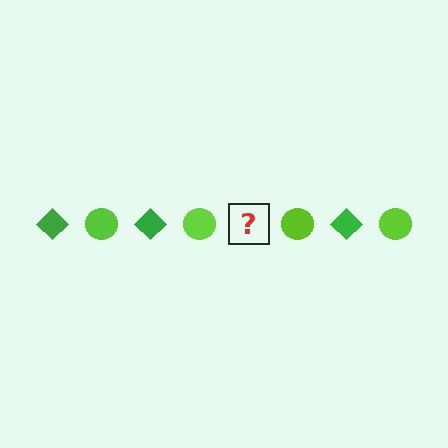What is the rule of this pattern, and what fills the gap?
The rule is that the pattern alternates between green diamond and lime circle. The gap should be filled with a green diamond.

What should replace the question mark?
The question mark should be replaced with a green diamond.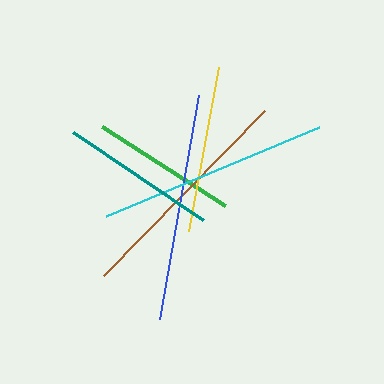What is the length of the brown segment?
The brown segment is approximately 231 pixels long.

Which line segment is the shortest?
The green line is the shortest at approximately 147 pixels.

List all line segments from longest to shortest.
From longest to shortest: cyan, brown, blue, yellow, teal, green.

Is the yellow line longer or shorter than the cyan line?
The cyan line is longer than the yellow line.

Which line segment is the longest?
The cyan line is the longest at approximately 231 pixels.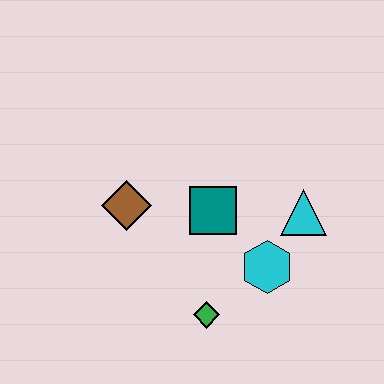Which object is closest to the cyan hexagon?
The cyan triangle is closest to the cyan hexagon.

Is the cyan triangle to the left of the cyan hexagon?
No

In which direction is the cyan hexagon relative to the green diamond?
The cyan hexagon is to the right of the green diamond.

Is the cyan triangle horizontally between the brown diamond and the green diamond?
No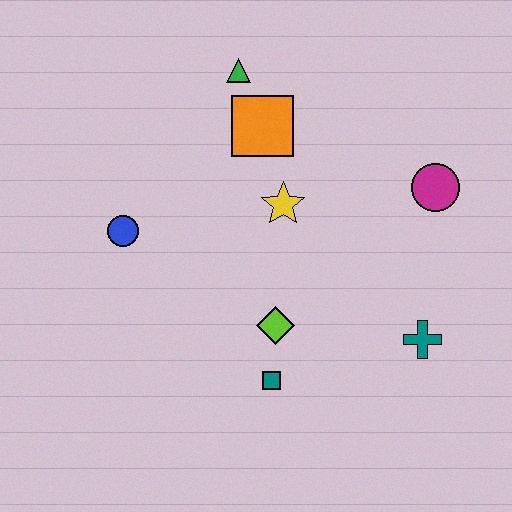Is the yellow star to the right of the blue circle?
Yes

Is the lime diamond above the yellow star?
No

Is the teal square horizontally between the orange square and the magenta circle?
Yes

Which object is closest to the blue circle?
The yellow star is closest to the blue circle.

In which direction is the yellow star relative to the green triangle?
The yellow star is below the green triangle.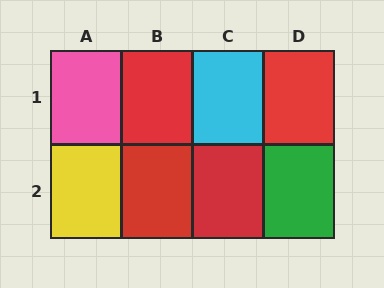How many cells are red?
4 cells are red.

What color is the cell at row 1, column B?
Red.